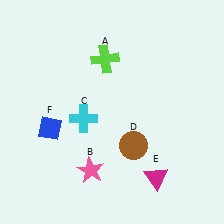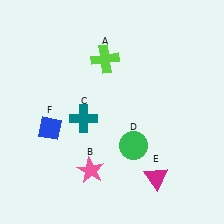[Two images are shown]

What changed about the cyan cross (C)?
In Image 1, C is cyan. In Image 2, it changed to teal.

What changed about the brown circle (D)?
In Image 1, D is brown. In Image 2, it changed to green.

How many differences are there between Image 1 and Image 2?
There are 2 differences between the two images.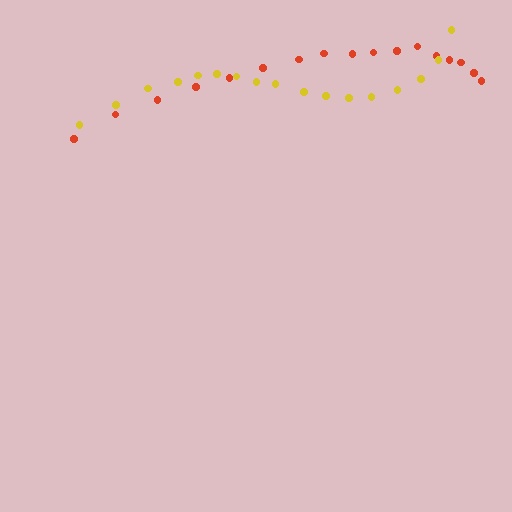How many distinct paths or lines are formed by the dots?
There are 2 distinct paths.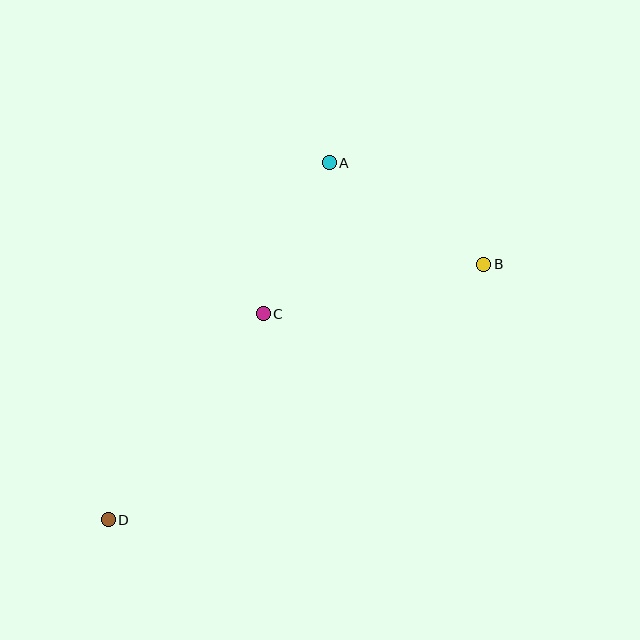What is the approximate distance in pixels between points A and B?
The distance between A and B is approximately 185 pixels.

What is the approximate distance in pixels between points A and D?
The distance between A and D is approximately 419 pixels.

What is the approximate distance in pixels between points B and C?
The distance between B and C is approximately 226 pixels.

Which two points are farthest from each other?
Points B and D are farthest from each other.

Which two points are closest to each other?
Points A and C are closest to each other.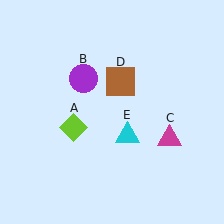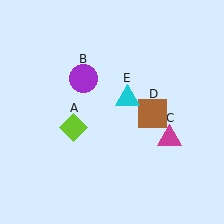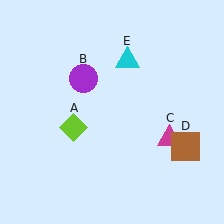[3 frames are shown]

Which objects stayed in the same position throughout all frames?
Lime diamond (object A) and purple circle (object B) and magenta triangle (object C) remained stationary.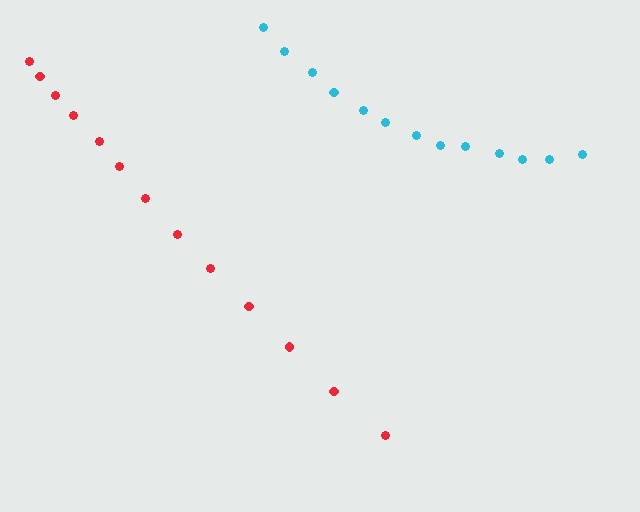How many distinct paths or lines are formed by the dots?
There are 2 distinct paths.